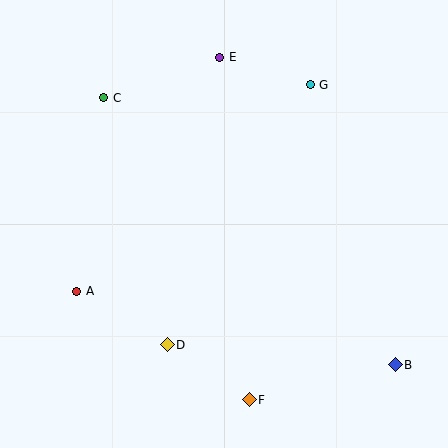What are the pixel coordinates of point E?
Point E is at (220, 57).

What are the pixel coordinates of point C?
Point C is at (104, 98).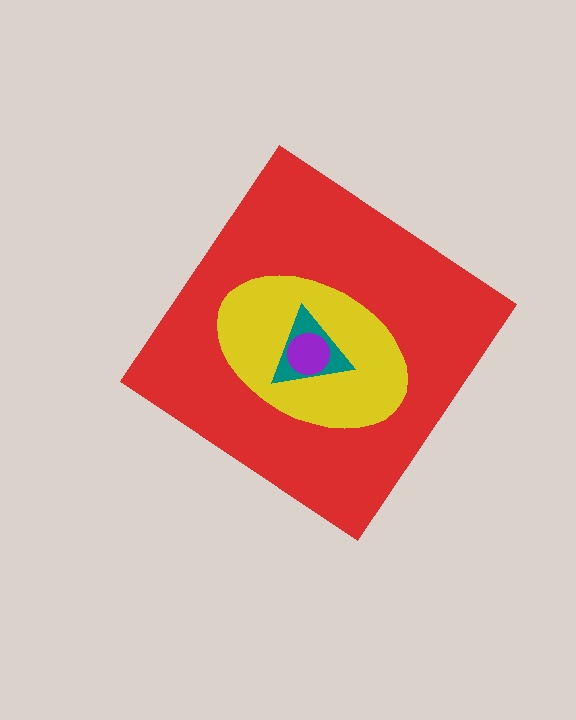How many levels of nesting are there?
4.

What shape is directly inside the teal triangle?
The purple circle.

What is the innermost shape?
The purple circle.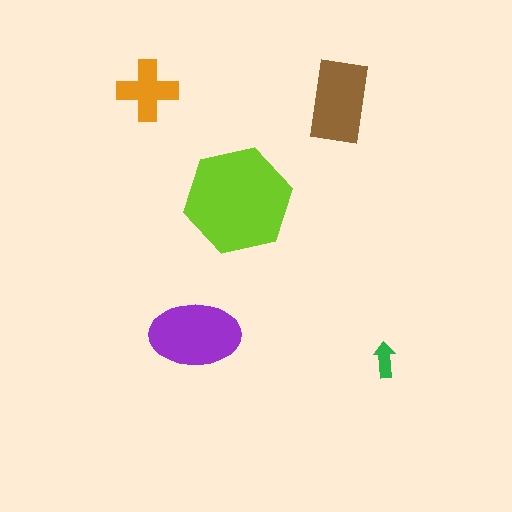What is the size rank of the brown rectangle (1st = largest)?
3rd.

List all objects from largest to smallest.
The lime hexagon, the purple ellipse, the brown rectangle, the orange cross, the green arrow.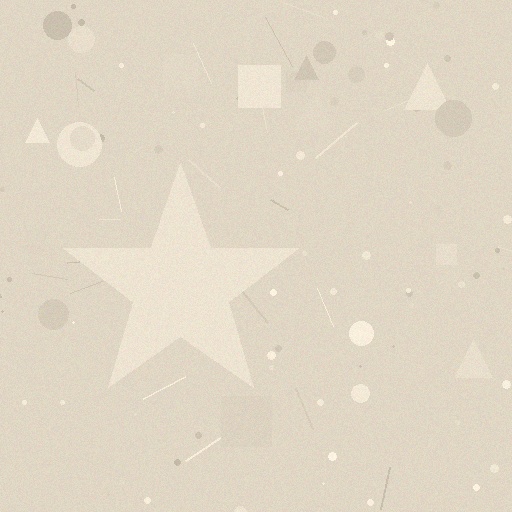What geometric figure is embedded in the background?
A star is embedded in the background.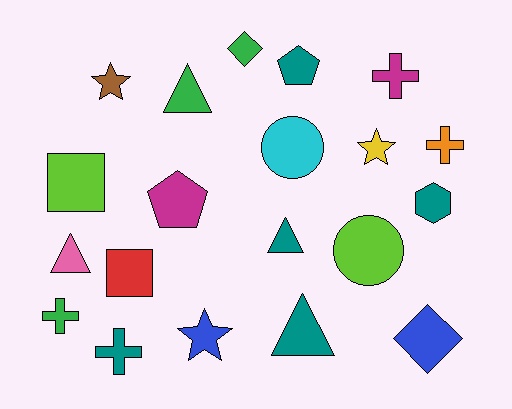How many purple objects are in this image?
There are no purple objects.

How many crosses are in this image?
There are 4 crosses.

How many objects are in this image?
There are 20 objects.